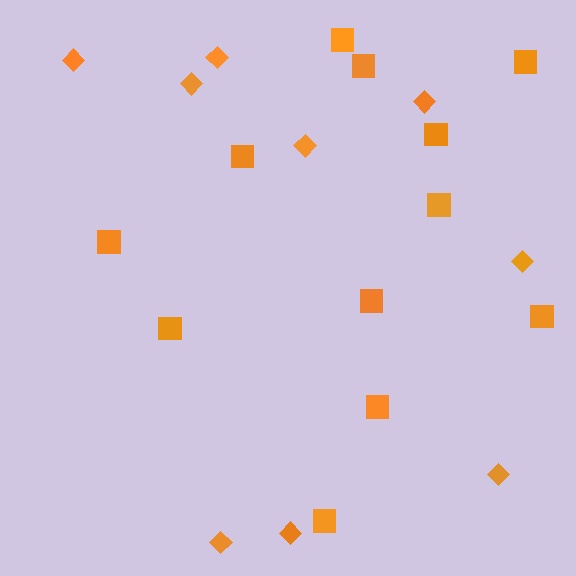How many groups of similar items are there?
There are 2 groups: one group of diamonds (9) and one group of squares (12).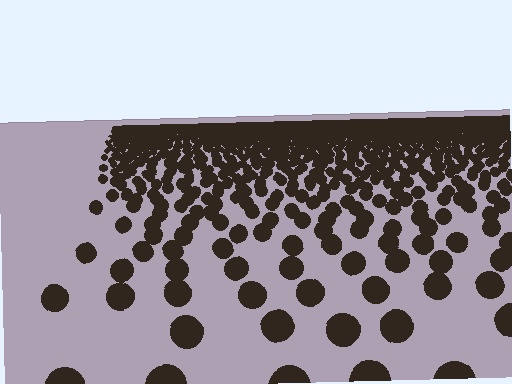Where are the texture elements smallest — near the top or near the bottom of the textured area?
Near the top.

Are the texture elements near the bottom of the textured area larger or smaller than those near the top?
Larger. Near the bottom, elements are closer to the viewer and appear at a bigger on-screen size.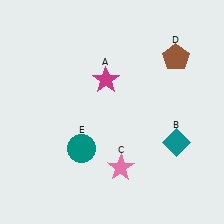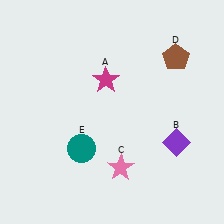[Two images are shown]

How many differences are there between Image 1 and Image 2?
There is 1 difference between the two images.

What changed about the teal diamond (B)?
In Image 1, B is teal. In Image 2, it changed to purple.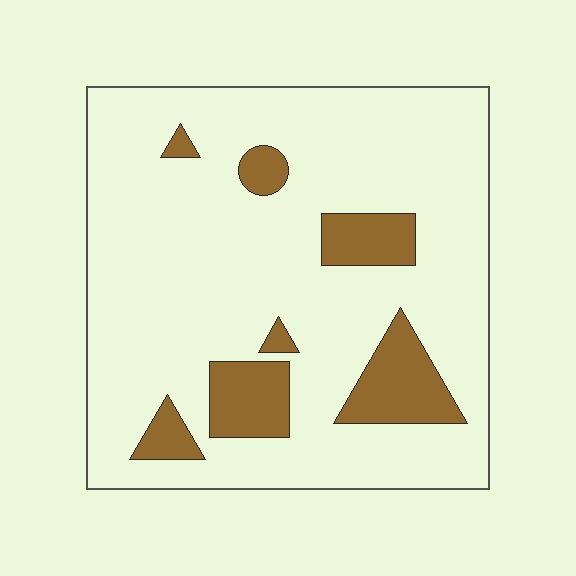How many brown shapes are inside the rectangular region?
7.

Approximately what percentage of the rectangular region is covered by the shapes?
Approximately 15%.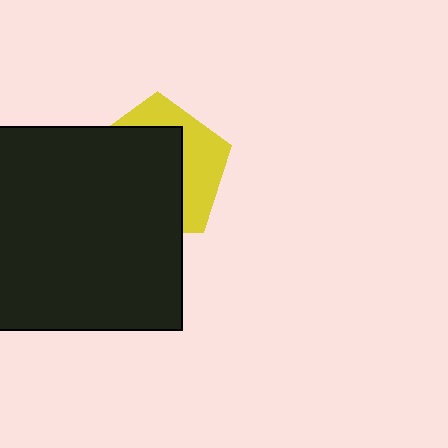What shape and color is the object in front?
The object in front is a black square.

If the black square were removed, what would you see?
You would see the complete yellow pentagon.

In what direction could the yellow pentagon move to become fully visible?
The yellow pentagon could move toward the upper-right. That would shift it out from behind the black square entirely.